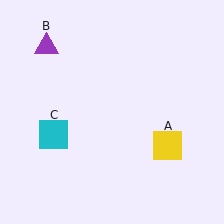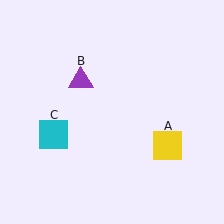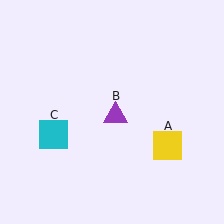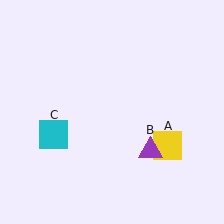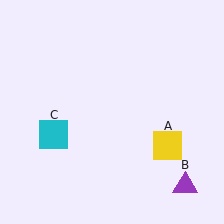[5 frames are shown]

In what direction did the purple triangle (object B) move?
The purple triangle (object B) moved down and to the right.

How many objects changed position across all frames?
1 object changed position: purple triangle (object B).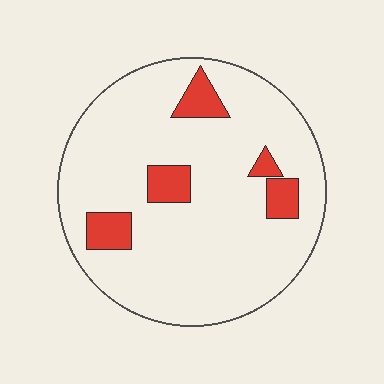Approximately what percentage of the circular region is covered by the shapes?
Approximately 10%.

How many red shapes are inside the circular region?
5.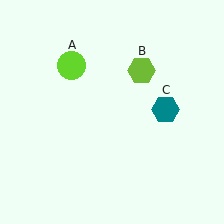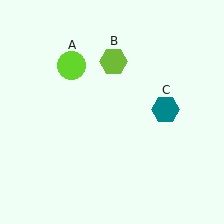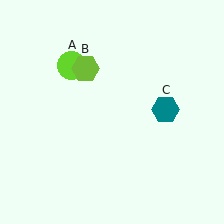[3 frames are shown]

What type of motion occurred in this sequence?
The lime hexagon (object B) rotated counterclockwise around the center of the scene.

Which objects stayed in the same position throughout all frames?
Lime circle (object A) and teal hexagon (object C) remained stationary.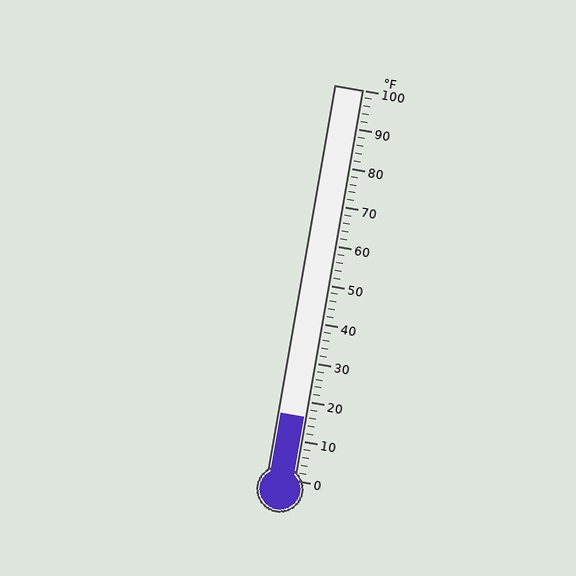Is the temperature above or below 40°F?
The temperature is below 40°F.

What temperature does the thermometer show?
The thermometer shows approximately 16°F.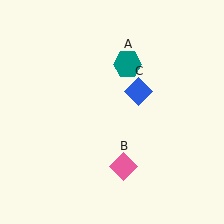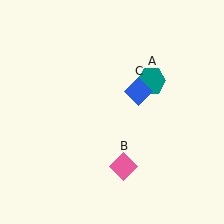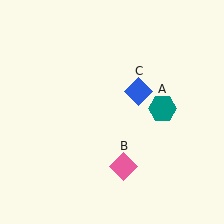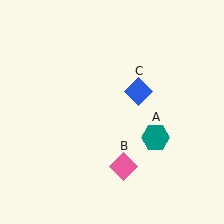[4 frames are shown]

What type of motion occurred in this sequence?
The teal hexagon (object A) rotated clockwise around the center of the scene.